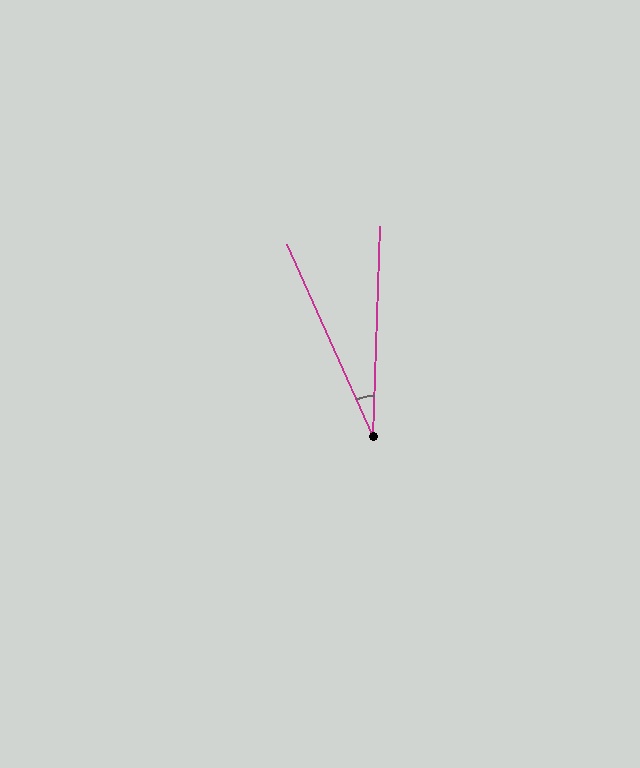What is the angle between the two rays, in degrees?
Approximately 26 degrees.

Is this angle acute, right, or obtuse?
It is acute.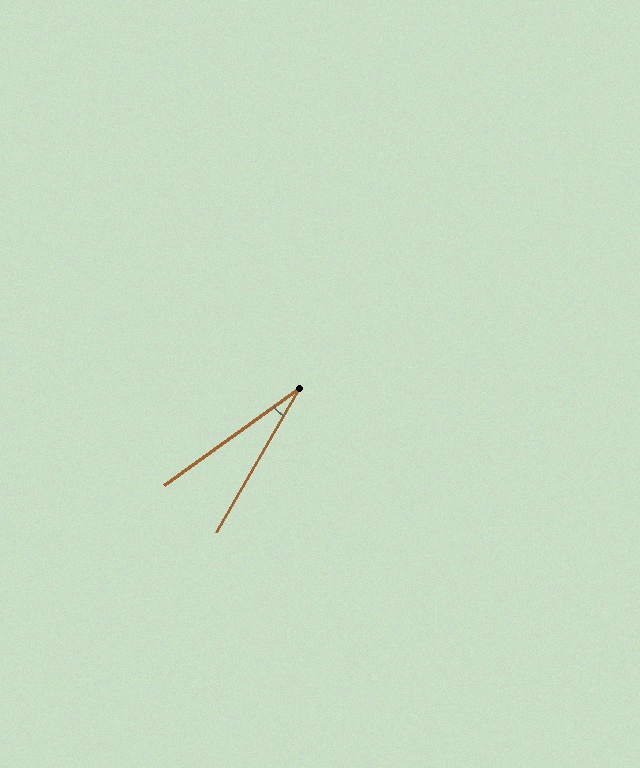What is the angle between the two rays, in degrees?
Approximately 24 degrees.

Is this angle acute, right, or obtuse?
It is acute.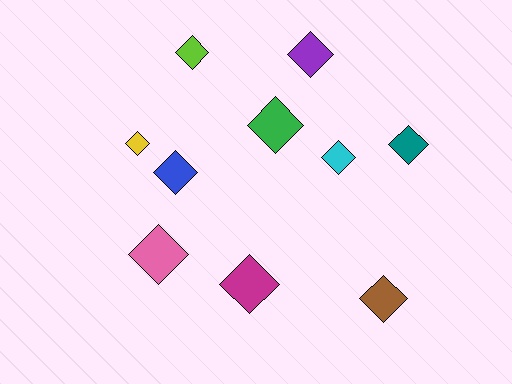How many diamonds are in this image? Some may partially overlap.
There are 10 diamonds.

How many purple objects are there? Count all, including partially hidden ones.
There is 1 purple object.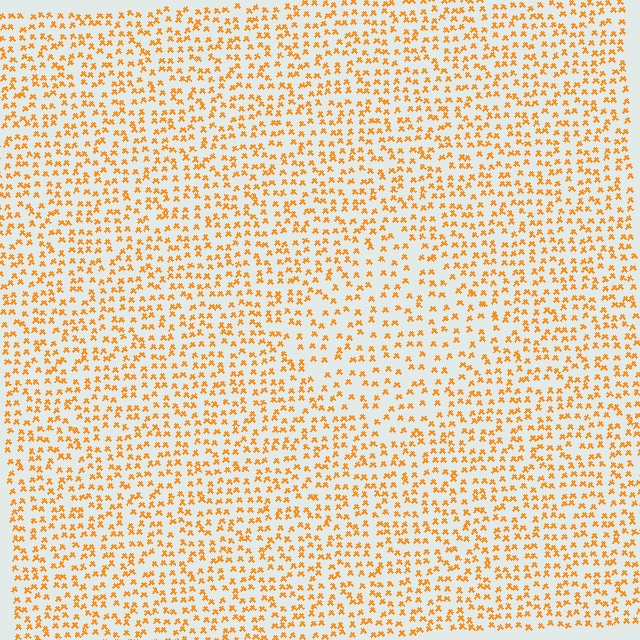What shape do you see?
I see a diamond.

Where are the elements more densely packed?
The elements are more densely packed outside the diamond boundary.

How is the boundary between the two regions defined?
The boundary is defined by a change in element density (approximately 1.5x ratio). All elements are the same color, size, and shape.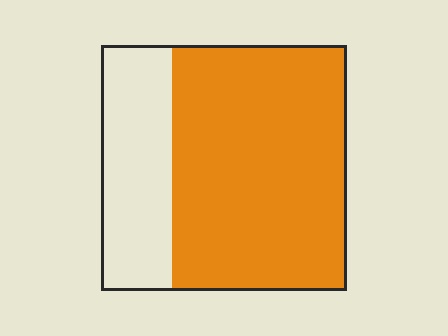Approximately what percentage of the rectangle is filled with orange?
Approximately 70%.